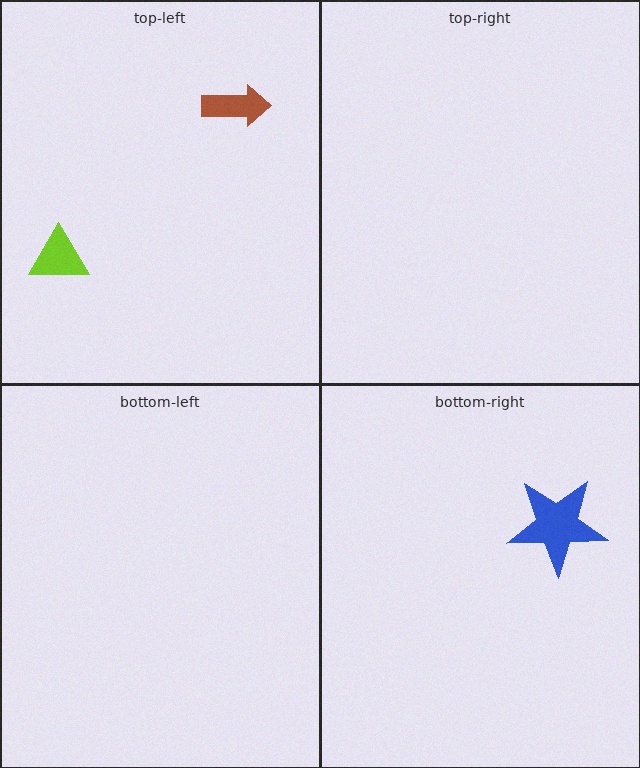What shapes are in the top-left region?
The brown arrow, the lime triangle.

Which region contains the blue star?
The bottom-right region.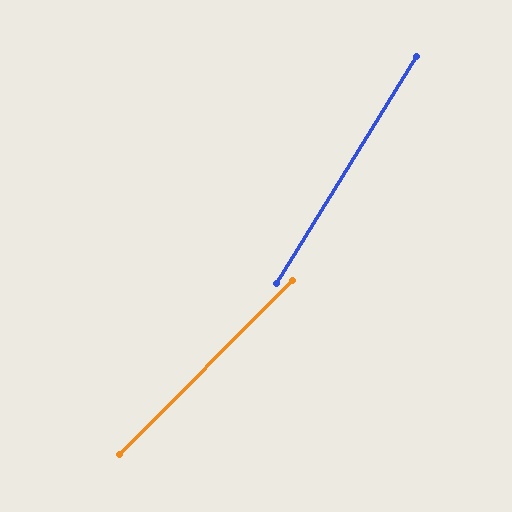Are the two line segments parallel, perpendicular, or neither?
Neither parallel nor perpendicular — they differ by about 13°.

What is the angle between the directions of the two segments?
Approximately 13 degrees.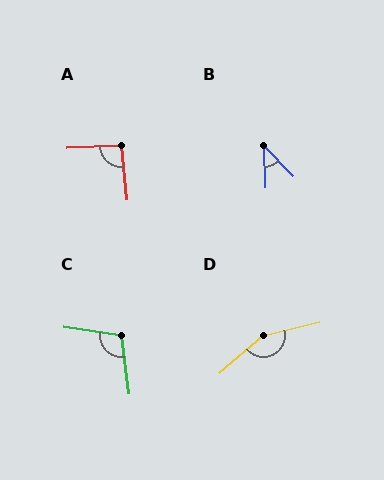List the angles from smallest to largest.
B (42°), A (94°), C (106°), D (153°).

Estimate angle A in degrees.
Approximately 94 degrees.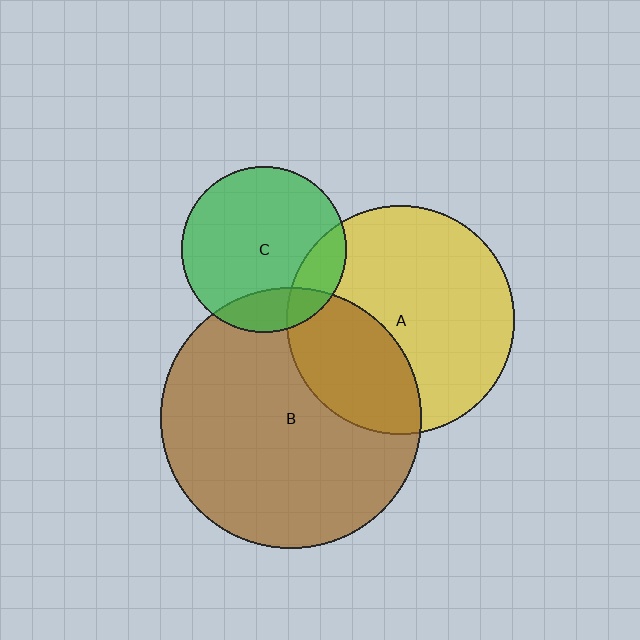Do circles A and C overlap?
Yes.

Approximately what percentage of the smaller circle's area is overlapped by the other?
Approximately 15%.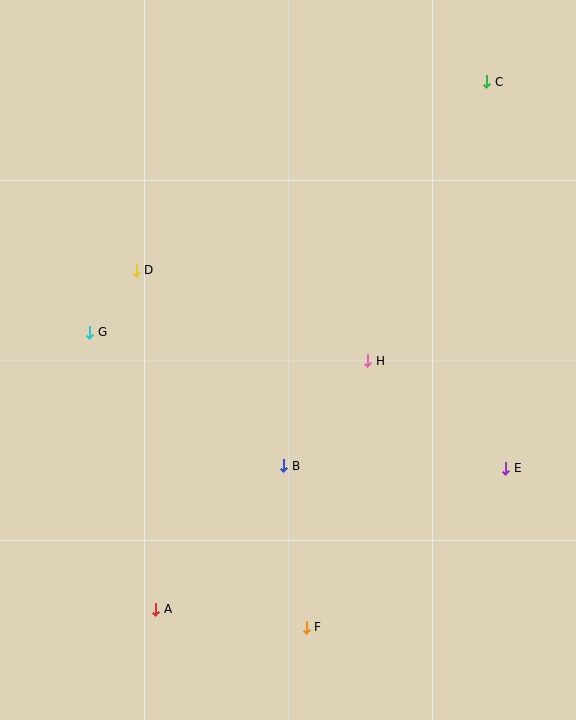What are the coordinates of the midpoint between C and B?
The midpoint between C and B is at (385, 274).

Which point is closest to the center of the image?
Point H at (368, 361) is closest to the center.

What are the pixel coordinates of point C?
Point C is at (487, 82).